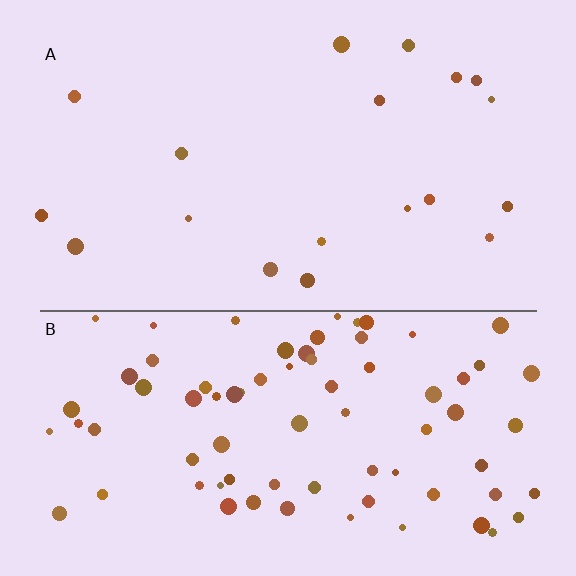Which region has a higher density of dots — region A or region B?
B (the bottom).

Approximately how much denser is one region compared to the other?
Approximately 4.1× — region B over region A.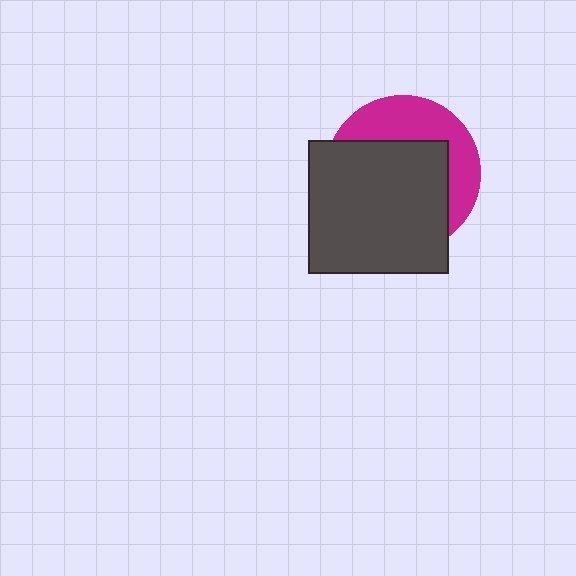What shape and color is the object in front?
The object in front is a dark gray rectangle.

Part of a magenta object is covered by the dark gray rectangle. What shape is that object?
It is a circle.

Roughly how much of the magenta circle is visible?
A small part of it is visible (roughly 36%).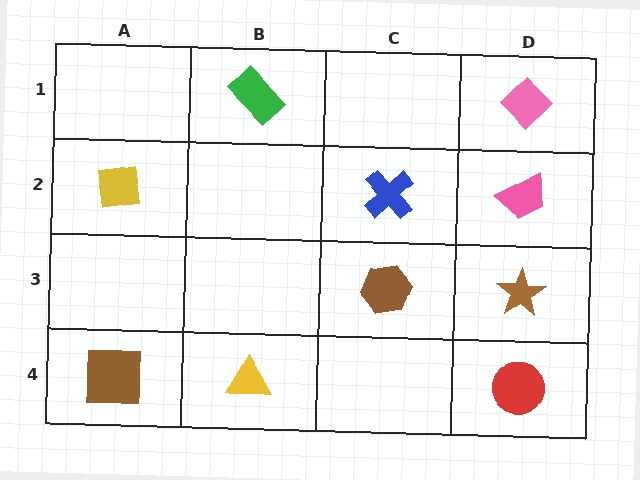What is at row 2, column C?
A blue cross.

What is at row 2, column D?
A pink trapezoid.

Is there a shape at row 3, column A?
No, that cell is empty.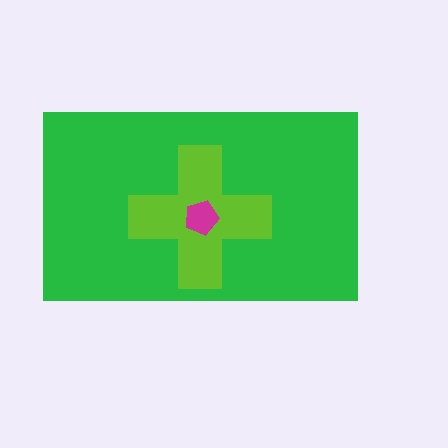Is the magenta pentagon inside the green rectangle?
Yes.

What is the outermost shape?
The green rectangle.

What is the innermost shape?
The magenta pentagon.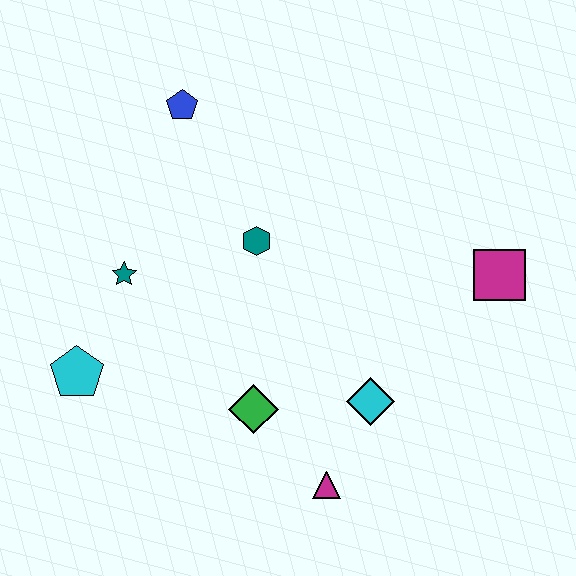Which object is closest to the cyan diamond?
The magenta triangle is closest to the cyan diamond.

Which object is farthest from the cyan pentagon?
The magenta square is farthest from the cyan pentagon.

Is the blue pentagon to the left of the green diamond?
Yes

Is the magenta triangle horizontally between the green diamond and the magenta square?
Yes